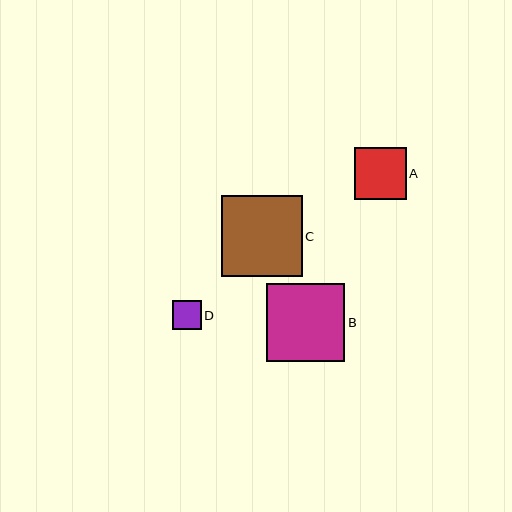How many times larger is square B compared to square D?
Square B is approximately 2.7 times the size of square D.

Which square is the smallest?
Square D is the smallest with a size of approximately 29 pixels.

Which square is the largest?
Square C is the largest with a size of approximately 80 pixels.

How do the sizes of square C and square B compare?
Square C and square B are approximately the same size.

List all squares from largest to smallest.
From largest to smallest: C, B, A, D.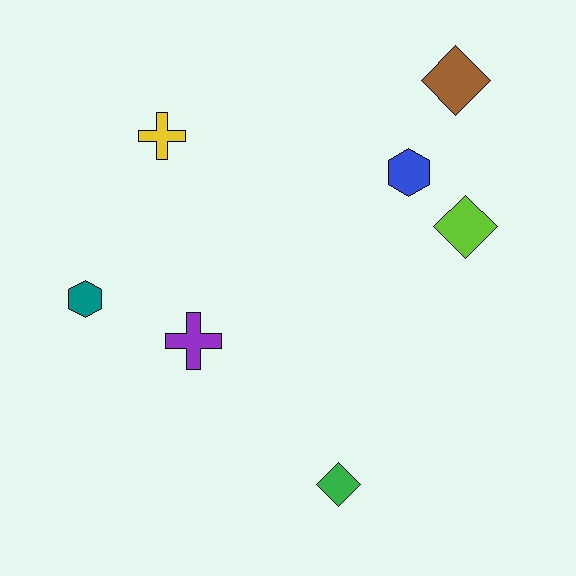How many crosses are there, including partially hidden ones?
There are 2 crosses.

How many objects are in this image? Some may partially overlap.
There are 7 objects.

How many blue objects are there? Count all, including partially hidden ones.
There is 1 blue object.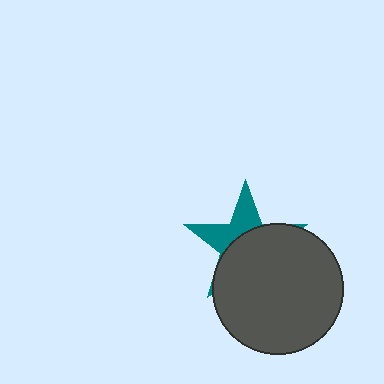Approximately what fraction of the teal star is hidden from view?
Roughly 63% of the teal star is hidden behind the dark gray circle.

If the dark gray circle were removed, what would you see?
You would see the complete teal star.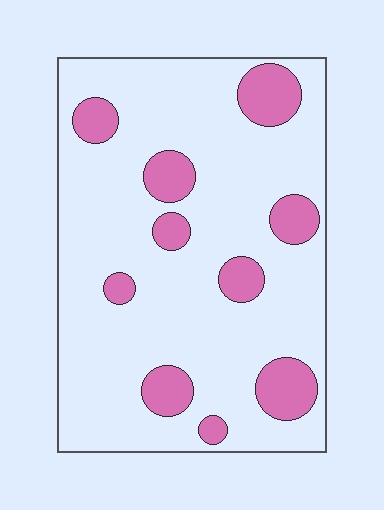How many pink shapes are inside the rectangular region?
10.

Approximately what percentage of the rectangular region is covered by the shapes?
Approximately 20%.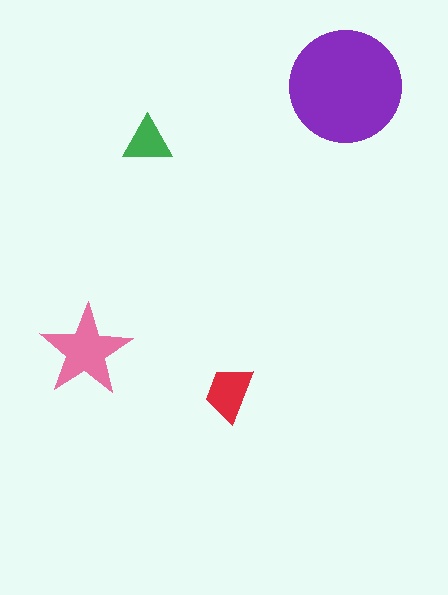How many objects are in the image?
There are 4 objects in the image.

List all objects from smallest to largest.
The green triangle, the red trapezoid, the pink star, the purple circle.